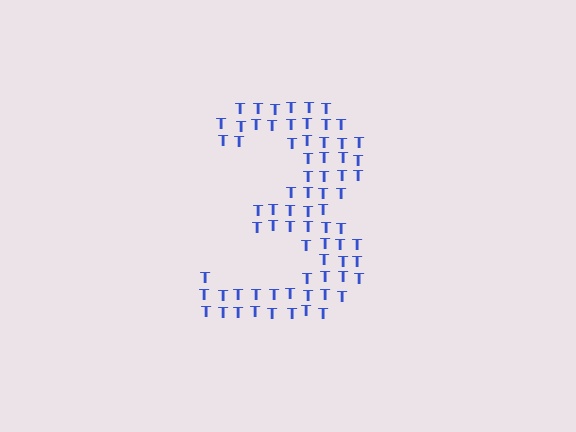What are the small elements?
The small elements are letter T's.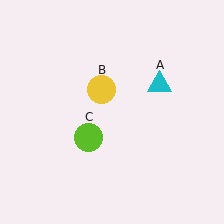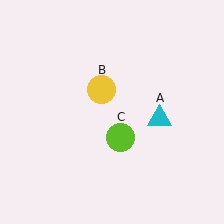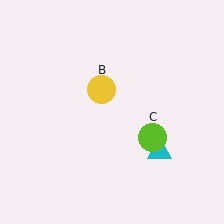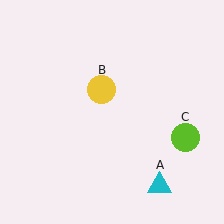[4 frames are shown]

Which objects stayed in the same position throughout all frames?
Yellow circle (object B) remained stationary.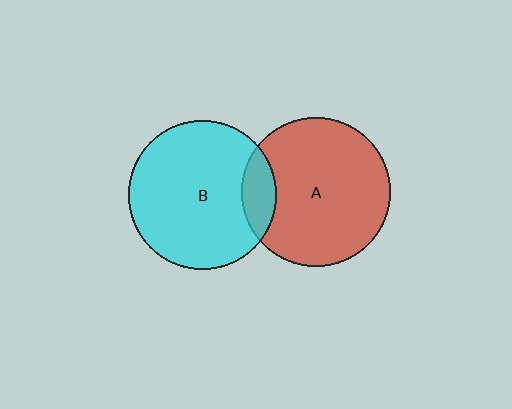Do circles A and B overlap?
Yes.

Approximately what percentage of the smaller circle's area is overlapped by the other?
Approximately 15%.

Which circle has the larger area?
Circle B (cyan).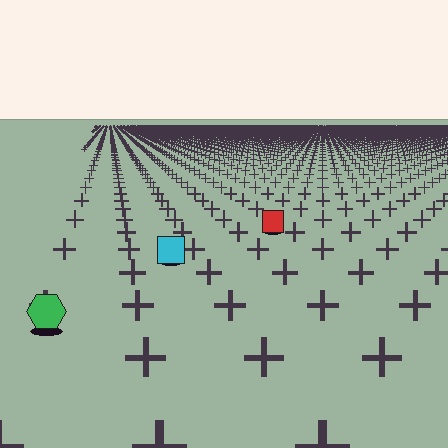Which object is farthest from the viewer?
The red square is farthest from the viewer. It appears smaller and the ground texture around it is denser.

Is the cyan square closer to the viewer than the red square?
Yes. The cyan square is closer — you can tell from the texture gradient: the ground texture is coarser near it.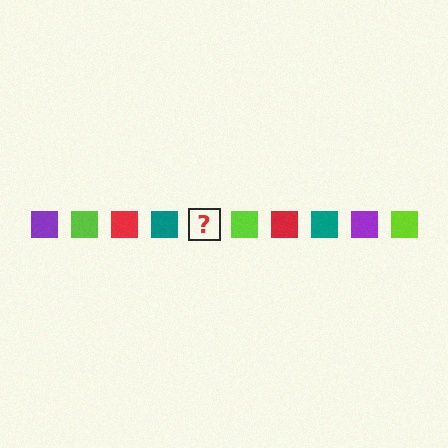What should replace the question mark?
The question mark should be replaced with a purple square.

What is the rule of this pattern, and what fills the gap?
The rule is that the pattern cycles through purple, lime, red, teal squares. The gap should be filled with a purple square.